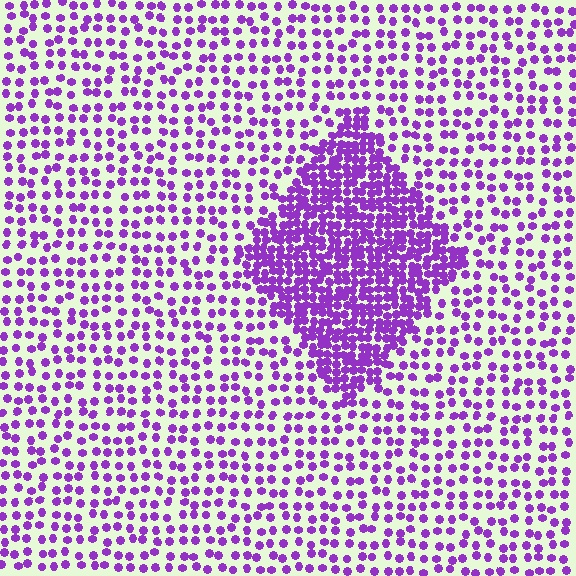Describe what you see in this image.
The image contains small purple elements arranged at two different densities. A diamond-shaped region is visible where the elements are more densely packed than the surrounding area.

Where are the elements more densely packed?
The elements are more densely packed inside the diamond boundary.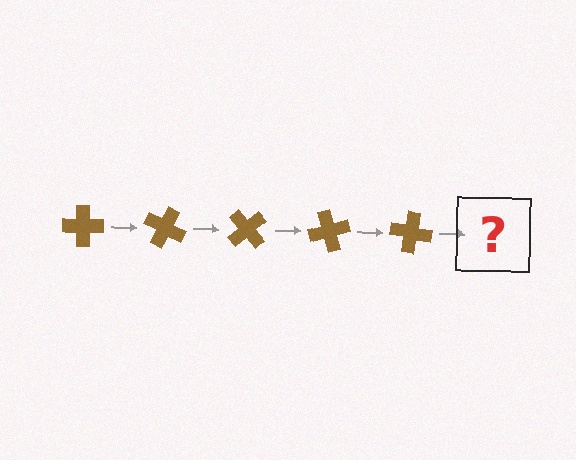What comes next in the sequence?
The next element should be a brown cross rotated 125 degrees.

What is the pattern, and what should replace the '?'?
The pattern is that the cross rotates 25 degrees each step. The '?' should be a brown cross rotated 125 degrees.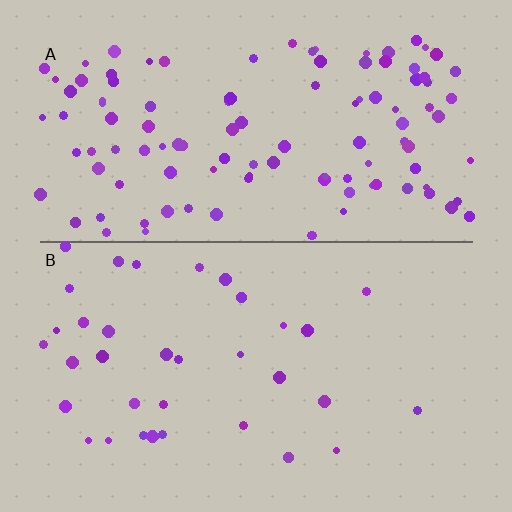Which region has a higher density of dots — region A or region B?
A (the top).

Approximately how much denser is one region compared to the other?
Approximately 3.3× — region A over region B.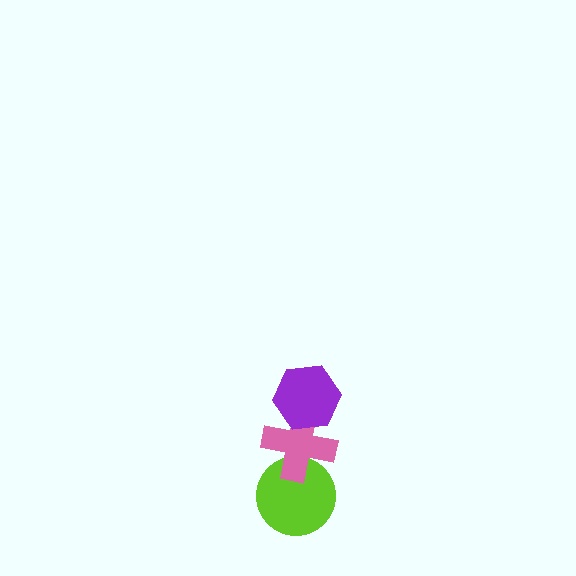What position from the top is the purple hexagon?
The purple hexagon is 1st from the top.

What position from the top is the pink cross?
The pink cross is 2nd from the top.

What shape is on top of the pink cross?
The purple hexagon is on top of the pink cross.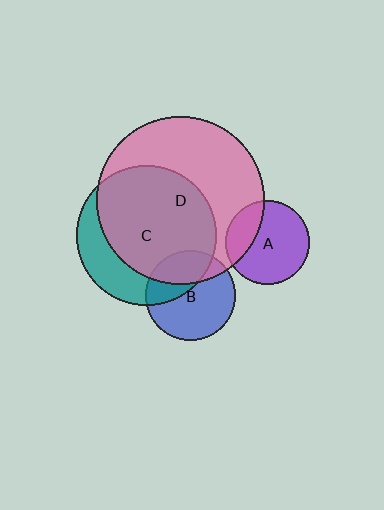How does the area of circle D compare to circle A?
Approximately 4.0 times.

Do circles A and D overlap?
Yes.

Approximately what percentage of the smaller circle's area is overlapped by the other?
Approximately 25%.